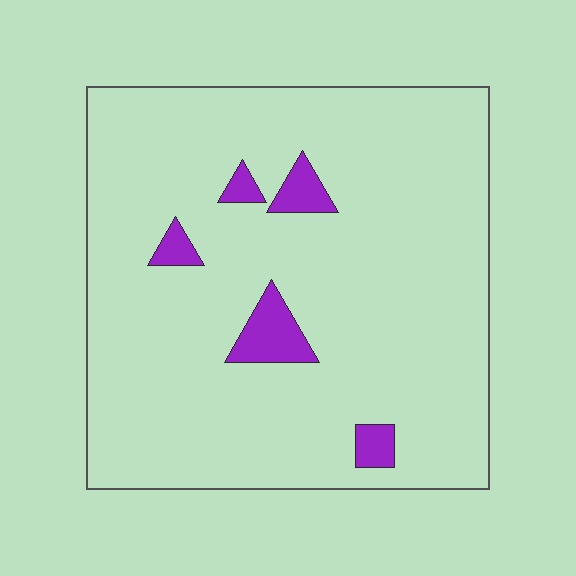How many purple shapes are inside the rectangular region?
5.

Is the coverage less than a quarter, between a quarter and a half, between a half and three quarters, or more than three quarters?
Less than a quarter.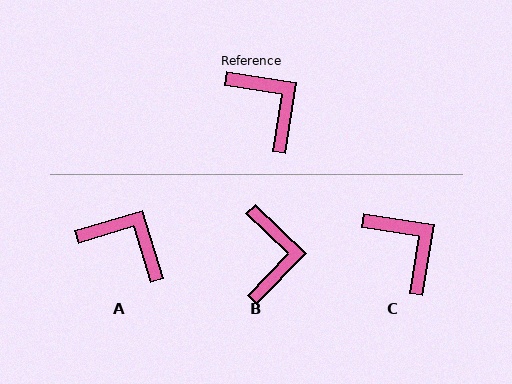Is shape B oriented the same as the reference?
No, it is off by about 35 degrees.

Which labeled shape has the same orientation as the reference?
C.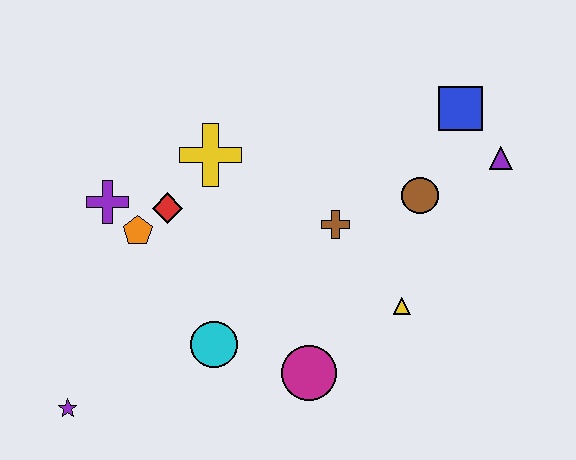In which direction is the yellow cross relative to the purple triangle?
The yellow cross is to the left of the purple triangle.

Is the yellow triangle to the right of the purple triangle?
No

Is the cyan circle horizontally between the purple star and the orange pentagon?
No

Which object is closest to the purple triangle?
The blue square is closest to the purple triangle.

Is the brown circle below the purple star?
No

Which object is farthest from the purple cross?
The purple triangle is farthest from the purple cross.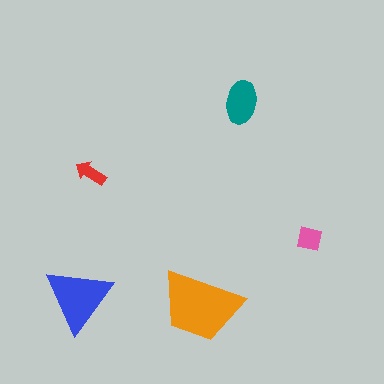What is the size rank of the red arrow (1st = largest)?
5th.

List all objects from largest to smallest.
The orange trapezoid, the blue triangle, the teal ellipse, the pink square, the red arrow.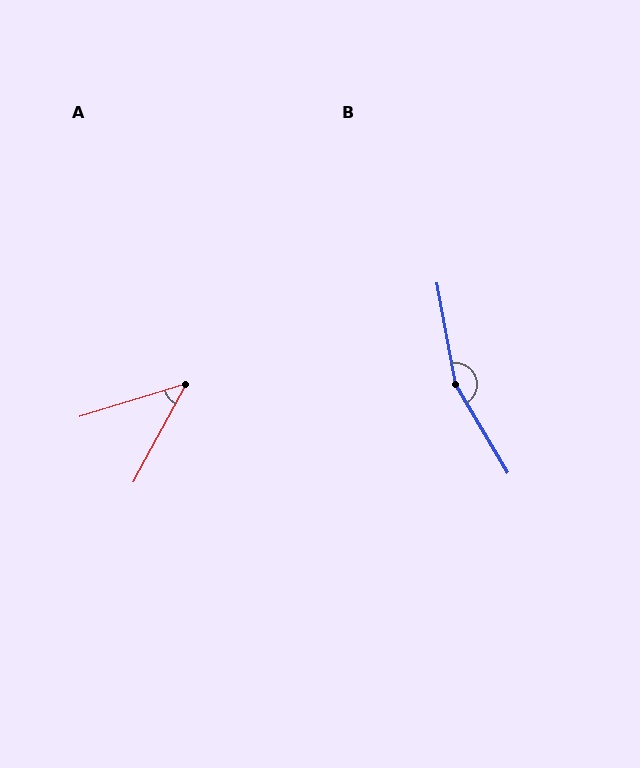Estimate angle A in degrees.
Approximately 45 degrees.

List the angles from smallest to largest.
A (45°), B (159°).